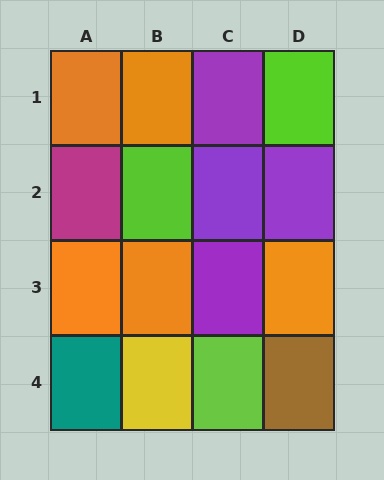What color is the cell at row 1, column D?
Lime.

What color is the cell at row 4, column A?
Teal.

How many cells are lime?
3 cells are lime.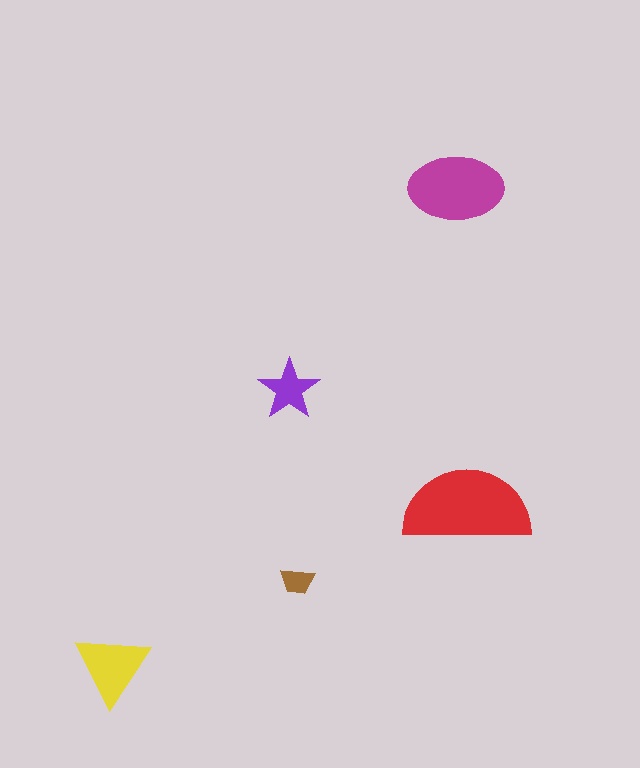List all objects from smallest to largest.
The brown trapezoid, the purple star, the yellow triangle, the magenta ellipse, the red semicircle.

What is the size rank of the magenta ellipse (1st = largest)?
2nd.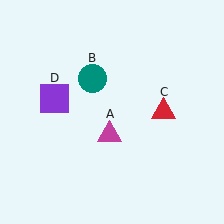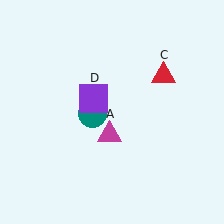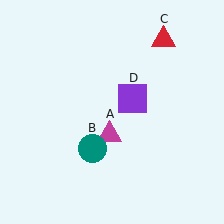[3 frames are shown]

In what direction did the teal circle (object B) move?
The teal circle (object B) moved down.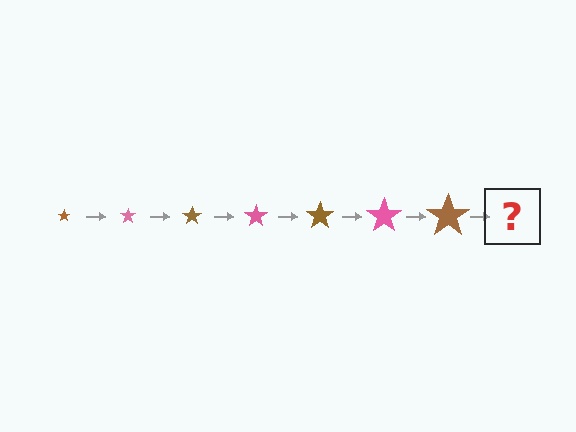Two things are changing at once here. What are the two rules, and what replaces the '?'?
The two rules are that the star grows larger each step and the color cycles through brown and pink. The '?' should be a pink star, larger than the previous one.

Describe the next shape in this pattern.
It should be a pink star, larger than the previous one.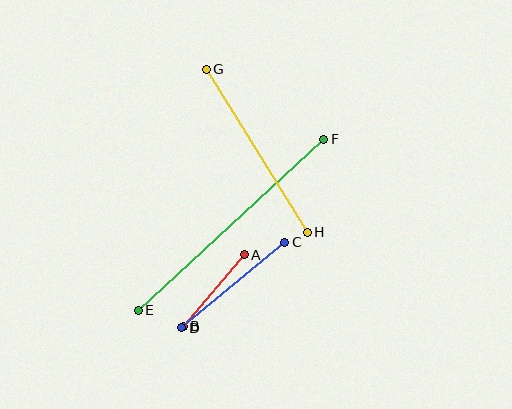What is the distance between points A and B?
The distance is approximately 94 pixels.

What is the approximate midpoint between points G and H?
The midpoint is at approximately (257, 151) pixels.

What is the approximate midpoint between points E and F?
The midpoint is at approximately (231, 225) pixels.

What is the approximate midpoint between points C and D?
The midpoint is at approximately (233, 285) pixels.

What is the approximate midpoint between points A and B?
The midpoint is at approximately (214, 290) pixels.